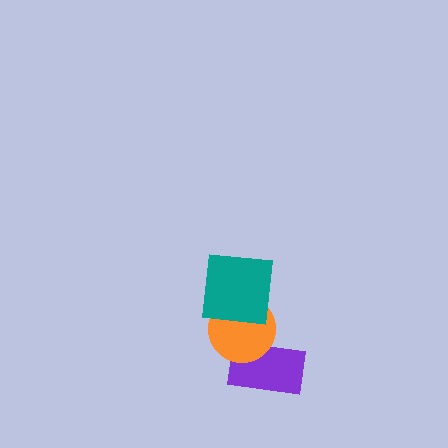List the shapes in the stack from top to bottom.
From top to bottom: the teal square, the orange circle, the purple rectangle.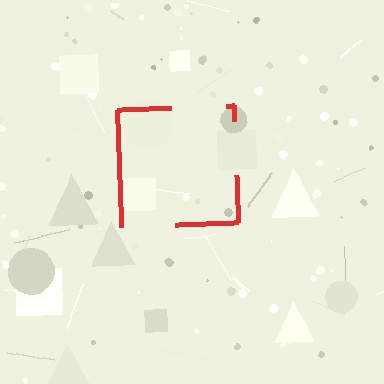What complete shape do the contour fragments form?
The contour fragments form a square.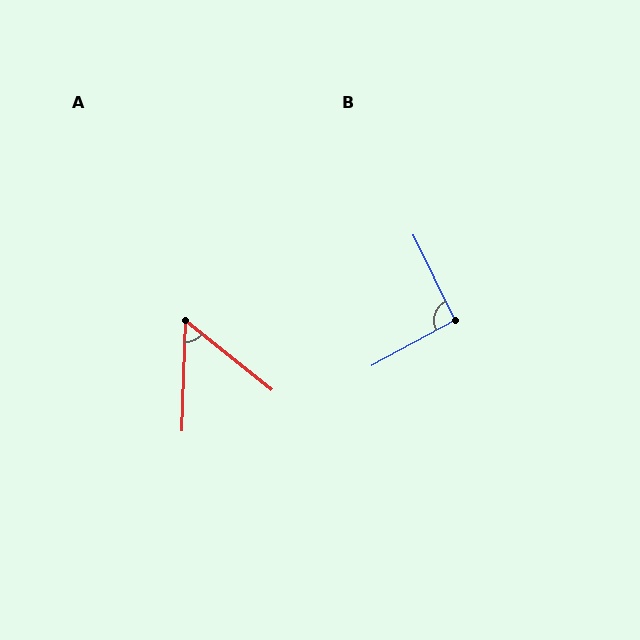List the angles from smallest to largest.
A (54°), B (93°).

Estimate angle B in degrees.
Approximately 93 degrees.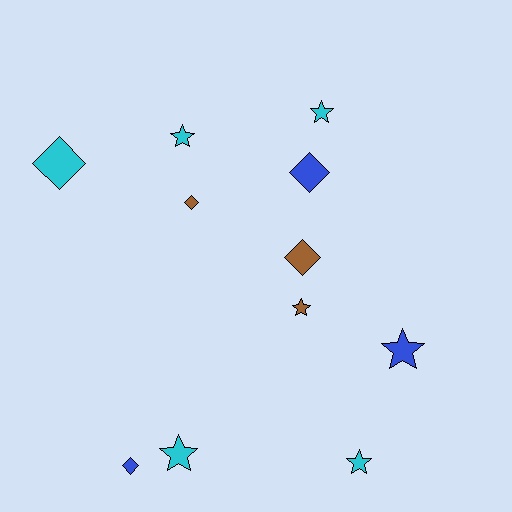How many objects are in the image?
There are 11 objects.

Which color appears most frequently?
Cyan, with 5 objects.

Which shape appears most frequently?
Star, with 6 objects.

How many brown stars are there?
There is 1 brown star.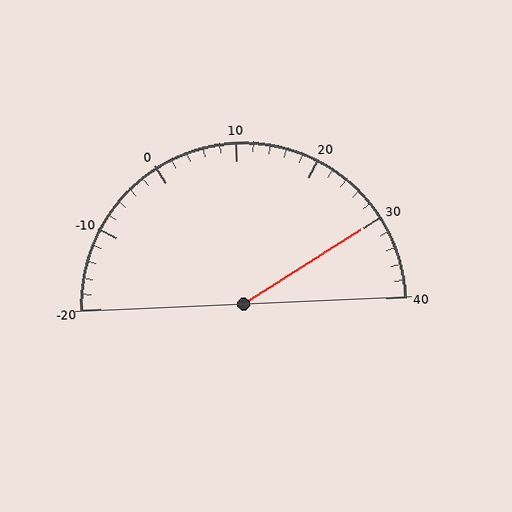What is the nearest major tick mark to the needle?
The nearest major tick mark is 30.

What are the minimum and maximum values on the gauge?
The gauge ranges from -20 to 40.